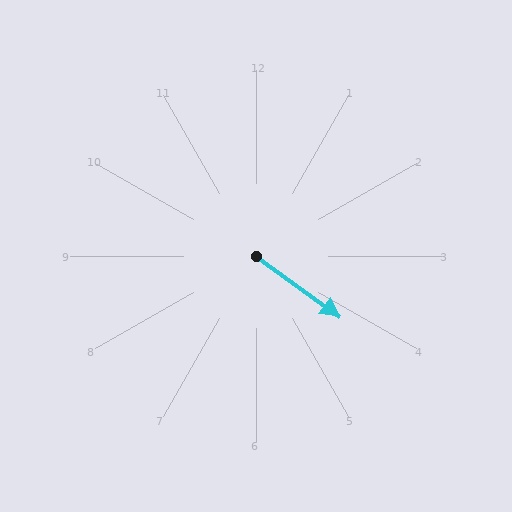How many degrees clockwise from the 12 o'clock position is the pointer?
Approximately 126 degrees.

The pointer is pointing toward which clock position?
Roughly 4 o'clock.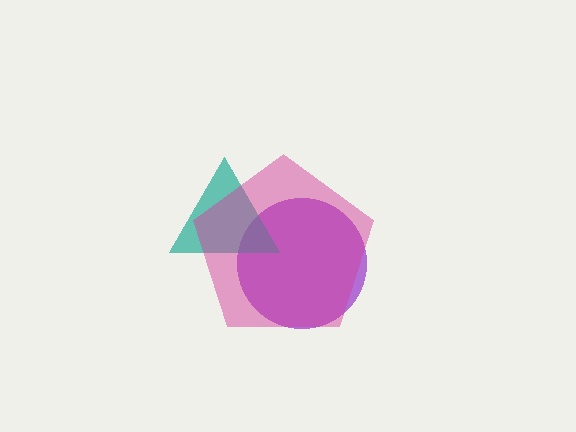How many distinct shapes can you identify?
There are 3 distinct shapes: a purple circle, a teal triangle, a magenta pentagon.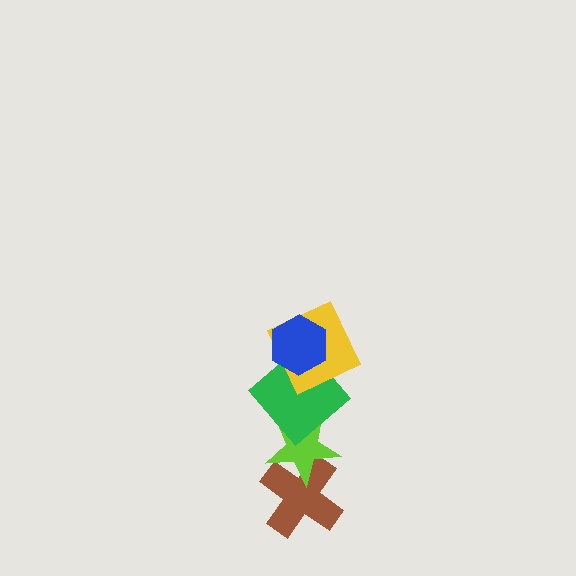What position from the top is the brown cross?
The brown cross is 5th from the top.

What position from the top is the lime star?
The lime star is 4th from the top.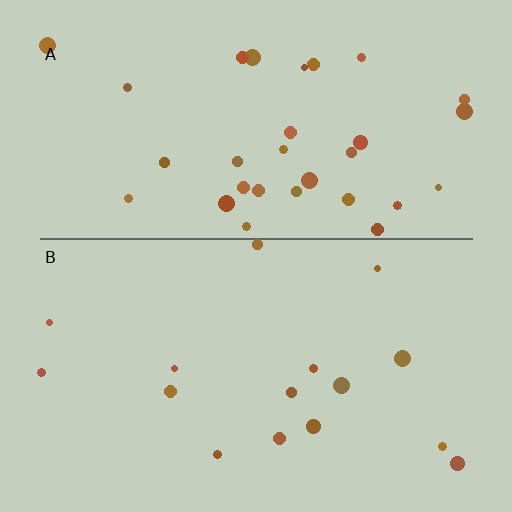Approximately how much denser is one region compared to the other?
Approximately 2.1× — region A over region B.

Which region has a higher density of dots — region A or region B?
A (the top).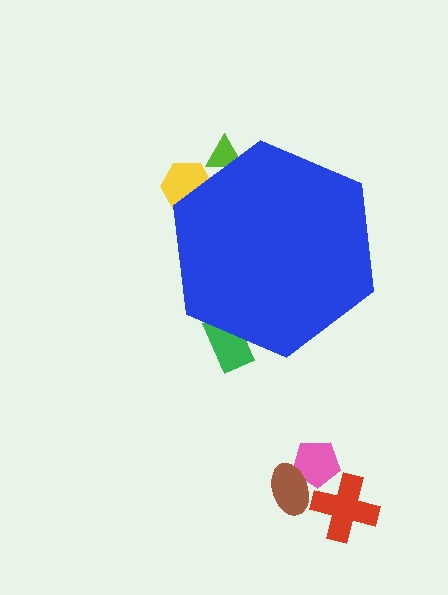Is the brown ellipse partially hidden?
No, the brown ellipse is fully visible.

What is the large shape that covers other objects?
A blue hexagon.